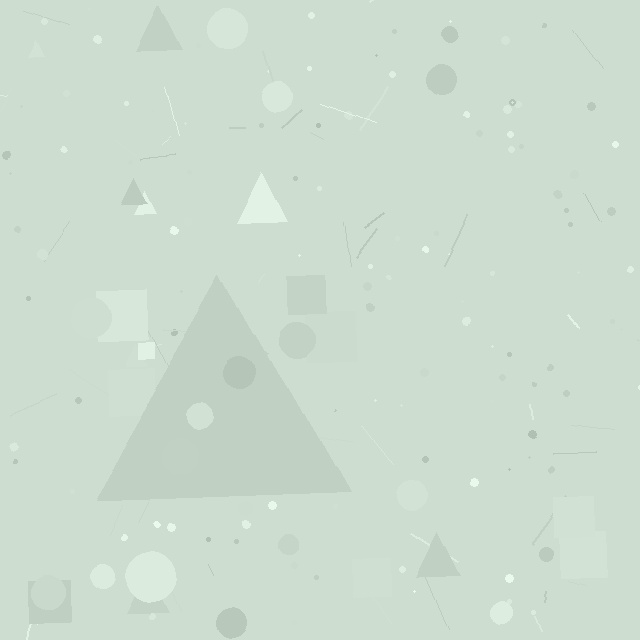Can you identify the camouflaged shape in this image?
The camouflaged shape is a triangle.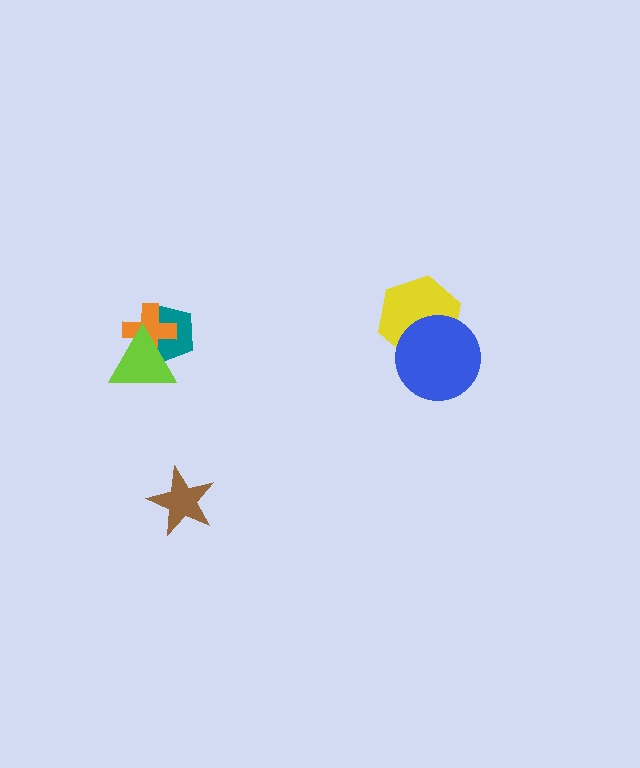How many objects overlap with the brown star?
0 objects overlap with the brown star.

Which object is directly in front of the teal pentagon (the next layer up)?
The orange cross is directly in front of the teal pentagon.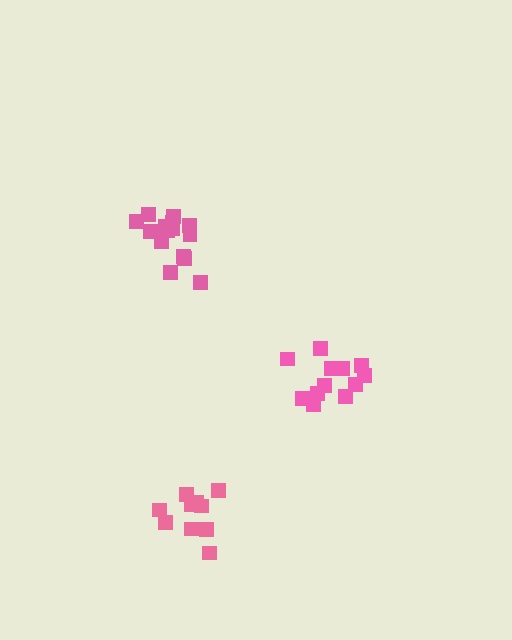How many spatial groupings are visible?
There are 3 spatial groupings.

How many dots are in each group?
Group 1: 10 dots, Group 2: 12 dots, Group 3: 15 dots (37 total).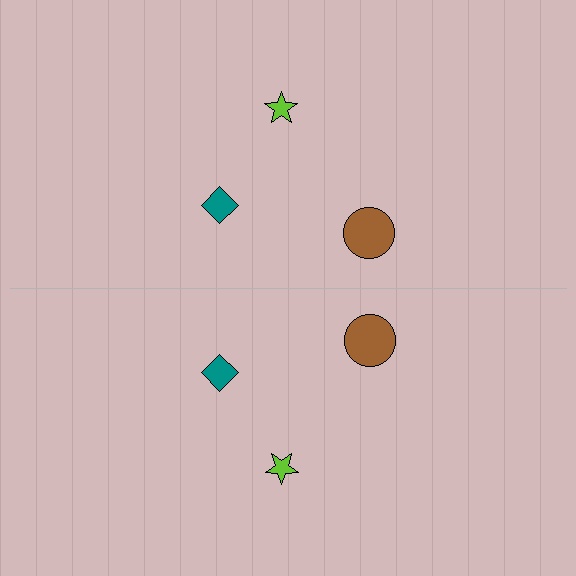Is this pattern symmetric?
Yes, this pattern has bilateral (reflection) symmetry.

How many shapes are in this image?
There are 6 shapes in this image.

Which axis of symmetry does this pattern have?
The pattern has a horizontal axis of symmetry running through the center of the image.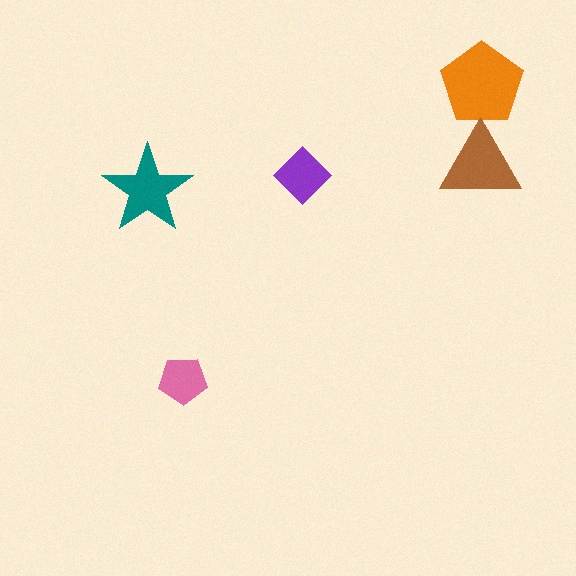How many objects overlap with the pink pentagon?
0 objects overlap with the pink pentagon.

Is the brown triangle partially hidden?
No, no other shape covers it.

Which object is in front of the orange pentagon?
The brown triangle is in front of the orange pentagon.